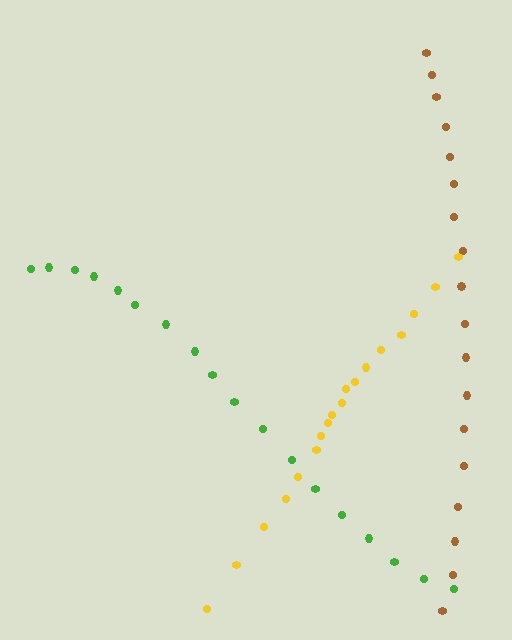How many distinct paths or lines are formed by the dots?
There are 3 distinct paths.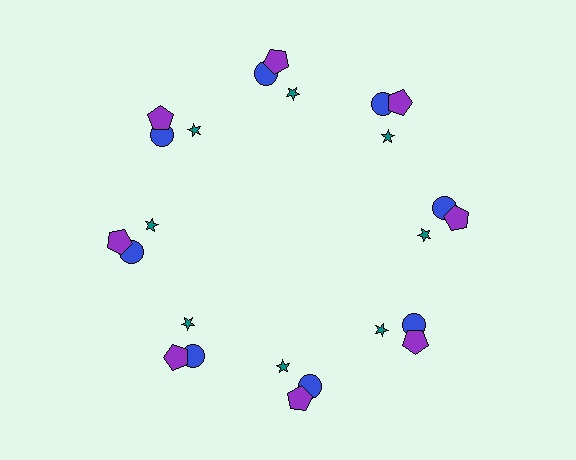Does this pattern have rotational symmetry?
Yes, this pattern has 8-fold rotational symmetry. It looks the same after rotating 45 degrees around the center.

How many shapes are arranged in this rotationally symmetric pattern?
There are 24 shapes, arranged in 8 groups of 3.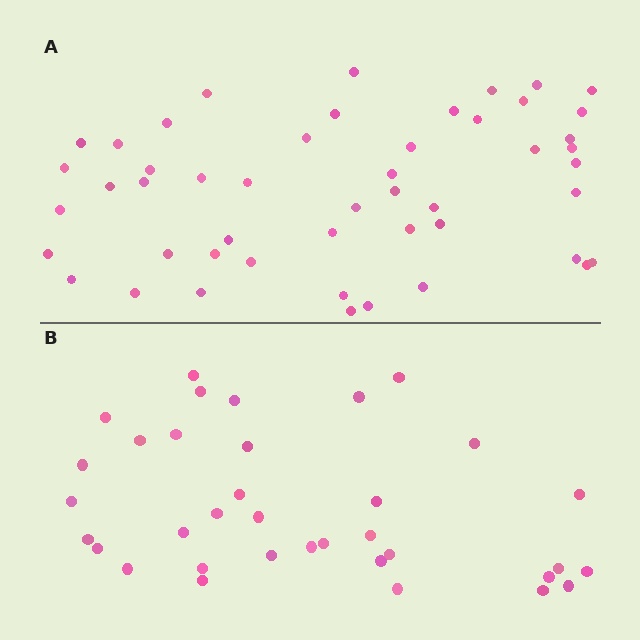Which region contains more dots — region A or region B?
Region A (the top region) has more dots.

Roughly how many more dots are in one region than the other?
Region A has approximately 15 more dots than region B.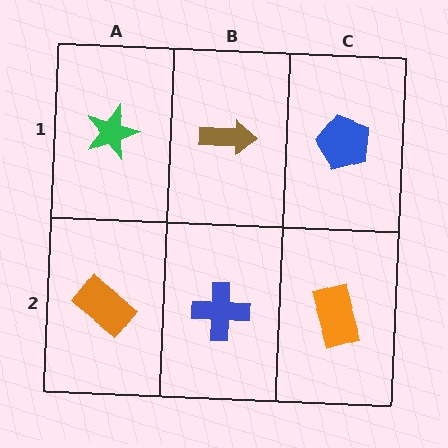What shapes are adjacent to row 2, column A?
A green star (row 1, column A), a blue cross (row 2, column B).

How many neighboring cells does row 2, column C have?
2.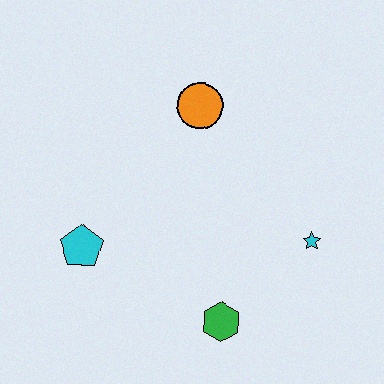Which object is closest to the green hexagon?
The cyan star is closest to the green hexagon.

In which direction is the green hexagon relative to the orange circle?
The green hexagon is below the orange circle.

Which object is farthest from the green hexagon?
The orange circle is farthest from the green hexagon.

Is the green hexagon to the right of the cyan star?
No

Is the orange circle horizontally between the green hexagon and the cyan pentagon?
Yes